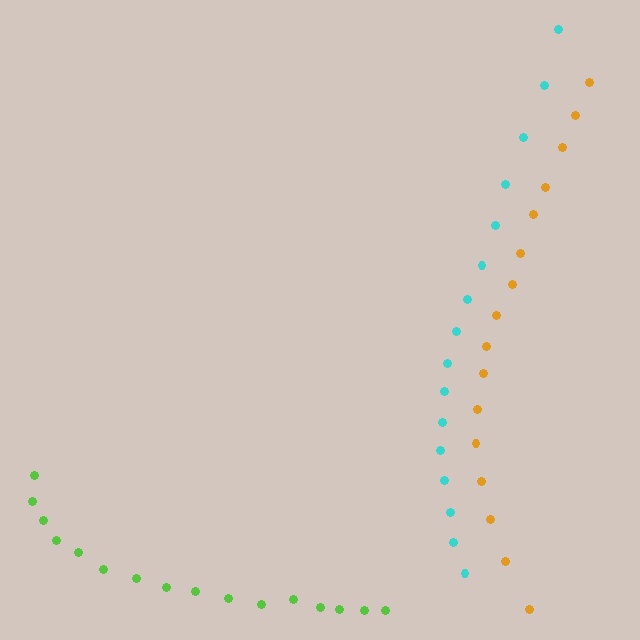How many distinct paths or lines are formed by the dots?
There are 3 distinct paths.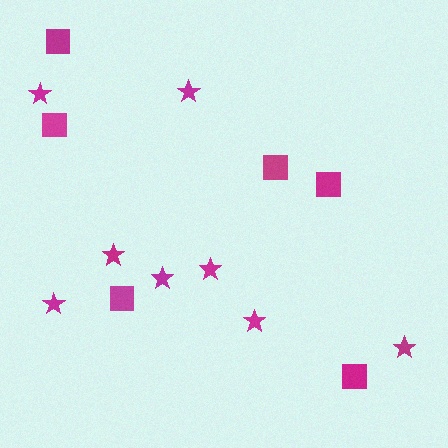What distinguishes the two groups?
There are 2 groups: one group of stars (8) and one group of squares (6).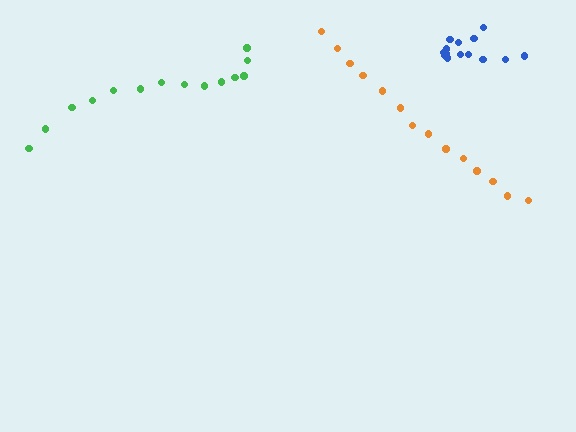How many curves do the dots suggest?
There are 3 distinct paths.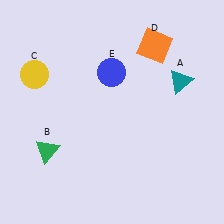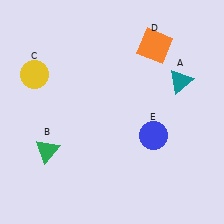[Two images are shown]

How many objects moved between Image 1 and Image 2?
1 object moved between the two images.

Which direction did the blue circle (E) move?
The blue circle (E) moved down.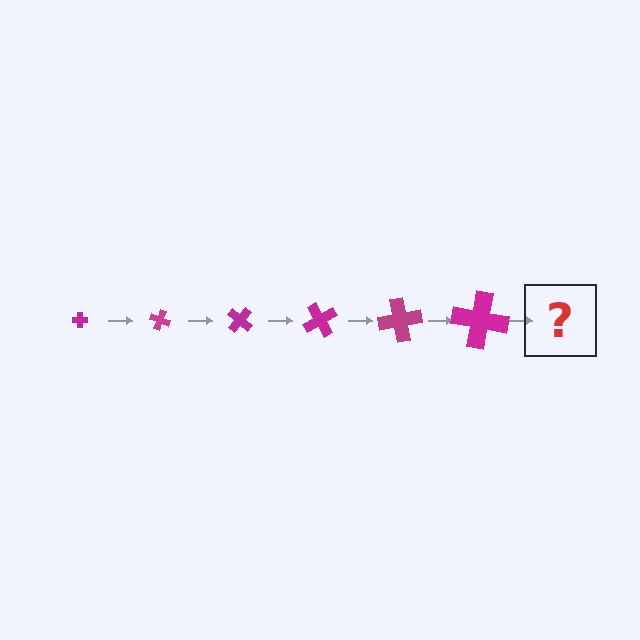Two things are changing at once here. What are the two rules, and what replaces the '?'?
The two rules are that the cross grows larger each step and it rotates 20 degrees each step. The '?' should be a cross, larger than the previous one and rotated 120 degrees from the start.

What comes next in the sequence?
The next element should be a cross, larger than the previous one and rotated 120 degrees from the start.